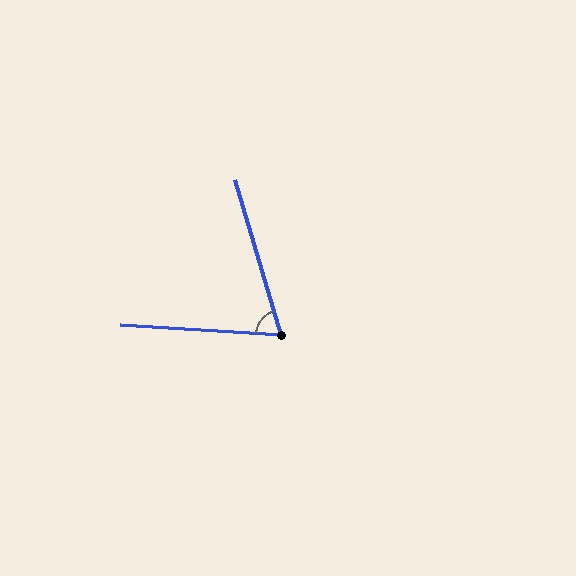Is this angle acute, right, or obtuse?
It is acute.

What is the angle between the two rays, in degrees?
Approximately 70 degrees.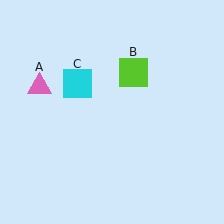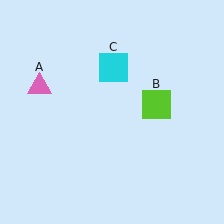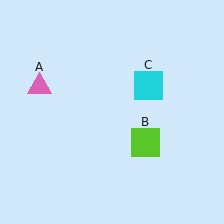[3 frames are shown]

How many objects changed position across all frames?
2 objects changed position: lime square (object B), cyan square (object C).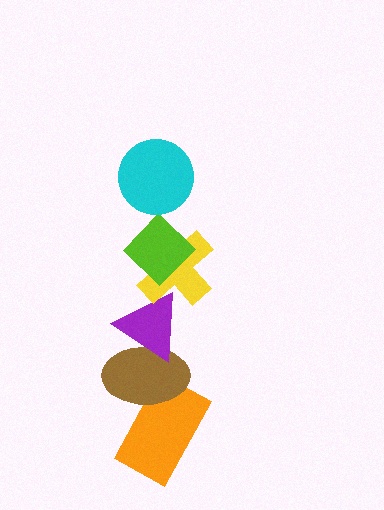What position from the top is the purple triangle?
The purple triangle is 4th from the top.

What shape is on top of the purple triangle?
The yellow cross is on top of the purple triangle.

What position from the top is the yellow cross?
The yellow cross is 3rd from the top.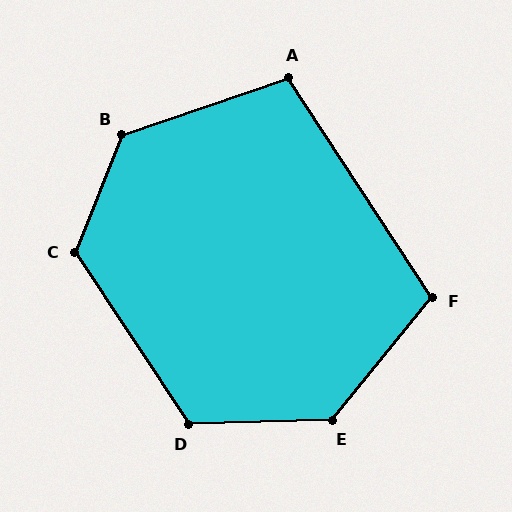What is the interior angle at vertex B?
Approximately 130 degrees (obtuse).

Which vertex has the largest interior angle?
E, at approximately 131 degrees.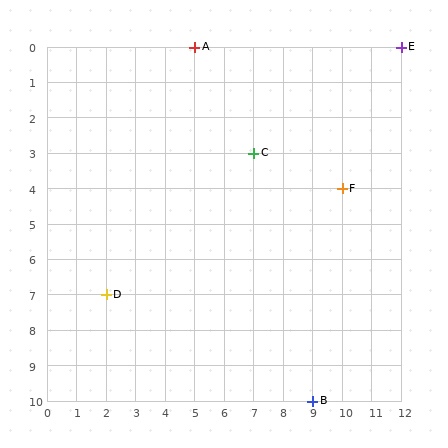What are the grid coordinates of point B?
Point B is at grid coordinates (9, 10).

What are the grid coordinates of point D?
Point D is at grid coordinates (2, 7).